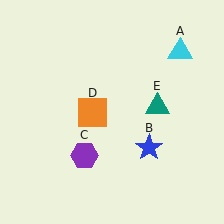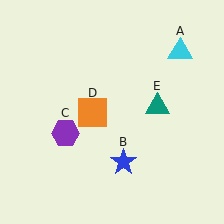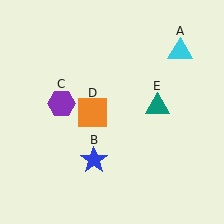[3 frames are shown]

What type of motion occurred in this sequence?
The blue star (object B), purple hexagon (object C) rotated clockwise around the center of the scene.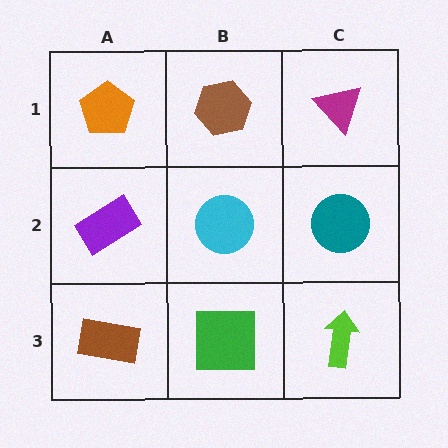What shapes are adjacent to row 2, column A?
An orange pentagon (row 1, column A), a brown rectangle (row 3, column A), a cyan circle (row 2, column B).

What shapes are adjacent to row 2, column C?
A magenta triangle (row 1, column C), a lime arrow (row 3, column C), a cyan circle (row 2, column B).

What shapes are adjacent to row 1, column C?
A teal circle (row 2, column C), a brown hexagon (row 1, column B).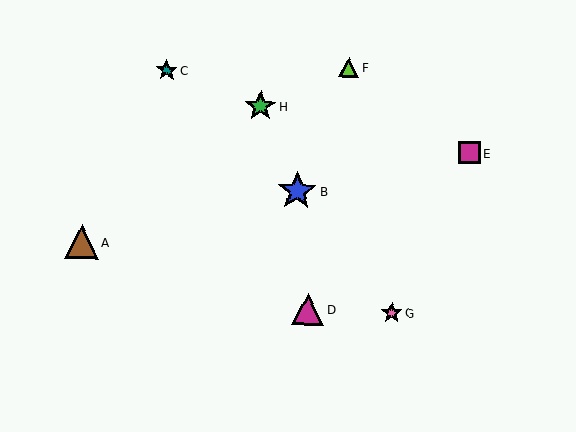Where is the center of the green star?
The center of the green star is at (260, 106).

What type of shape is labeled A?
Shape A is a brown triangle.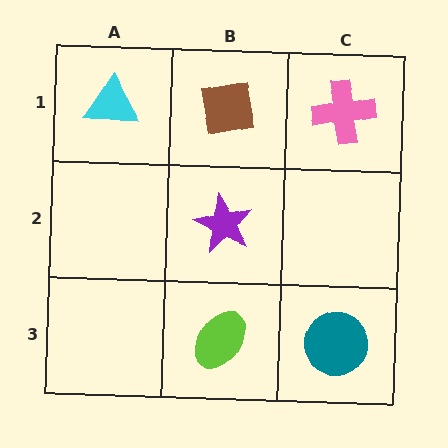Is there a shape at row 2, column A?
No, that cell is empty.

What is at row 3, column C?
A teal circle.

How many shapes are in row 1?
3 shapes.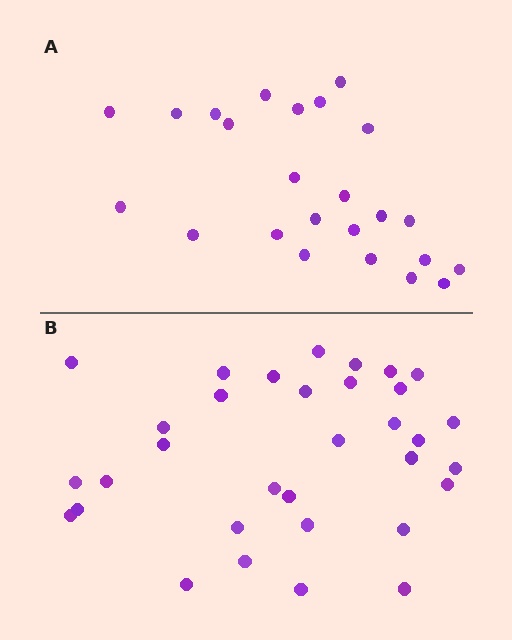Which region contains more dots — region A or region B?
Region B (the bottom region) has more dots.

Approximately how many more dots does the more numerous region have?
Region B has roughly 8 or so more dots than region A.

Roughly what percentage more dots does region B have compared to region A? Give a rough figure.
About 40% more.